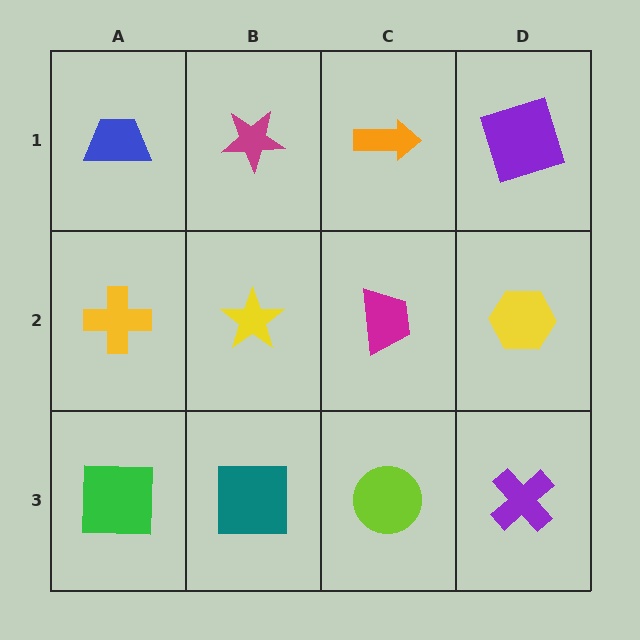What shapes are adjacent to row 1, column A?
A yellow cross (row 2, column A), a magenta star (row 1, column B).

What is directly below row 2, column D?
A purple cross.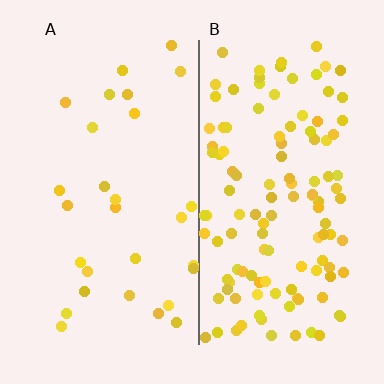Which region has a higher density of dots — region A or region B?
B (the right).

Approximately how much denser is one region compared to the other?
Approximately 4.3× — region B over region A.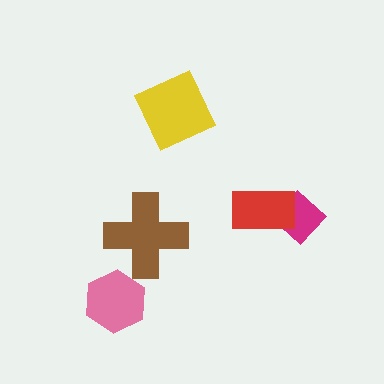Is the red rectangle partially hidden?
No, no other shape covers it.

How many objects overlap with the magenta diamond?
1 object overlaps with the magenta diamond.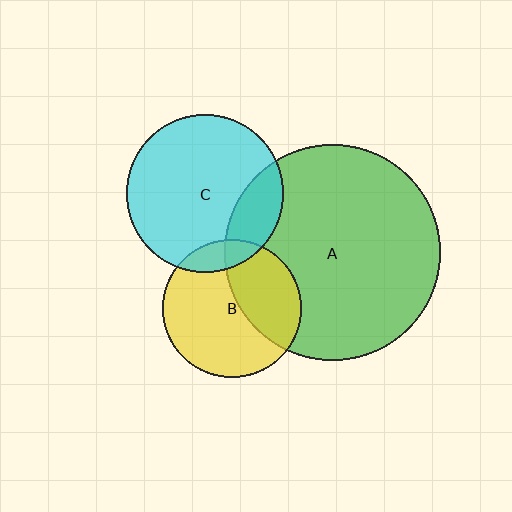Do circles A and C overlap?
Yes.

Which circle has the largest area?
Circle A (green).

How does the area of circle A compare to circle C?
Approximately 1.9 times.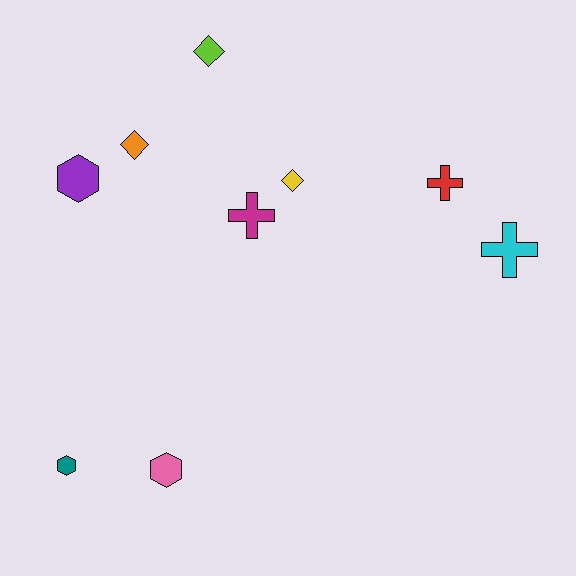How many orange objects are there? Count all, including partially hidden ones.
There is 1 orange object.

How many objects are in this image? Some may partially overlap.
There are 9 objects.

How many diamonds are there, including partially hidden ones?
There are 3 diamonds.